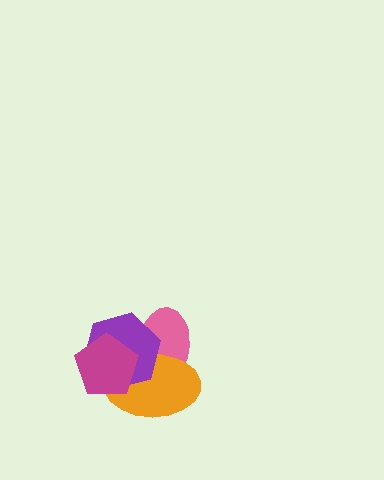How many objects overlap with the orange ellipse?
3 objects overlap with the orange ellipse.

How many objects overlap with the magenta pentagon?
3 objects overlap with the magenta pentagon.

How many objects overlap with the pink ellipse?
3 objects overlap with the pink ellipse.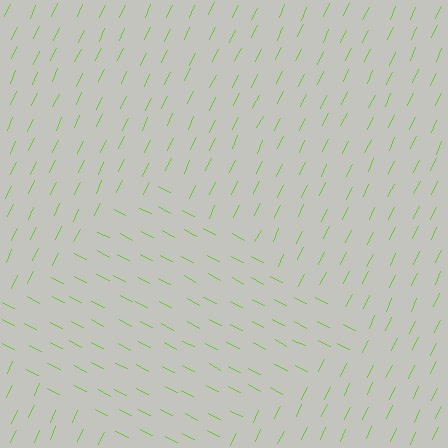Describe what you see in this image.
The image is filled with small lime line segments. A diamond region in the image has lines oriented differently from the surrounding lines, creating a visible texture boundary.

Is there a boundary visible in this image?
Yes, there is a texture boundary formed by a change in line orientation.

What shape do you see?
I see a diamond.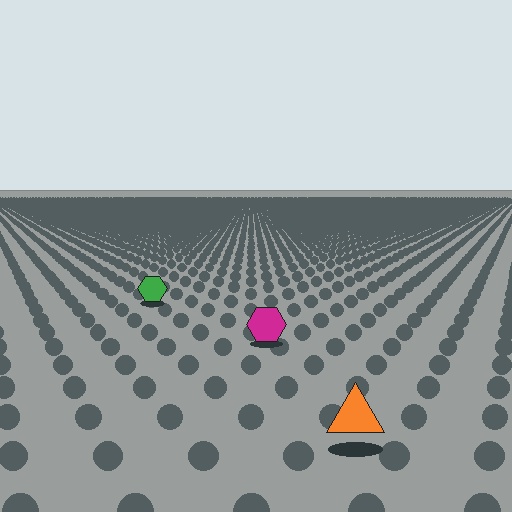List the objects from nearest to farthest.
From nearest to farthest: the orange triangle, the magenta hexagon, the green hexagon.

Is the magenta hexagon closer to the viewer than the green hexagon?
Yes. The magenta hexagon is closer — you can tell from the texture gradient: the ground texture is coarser near it.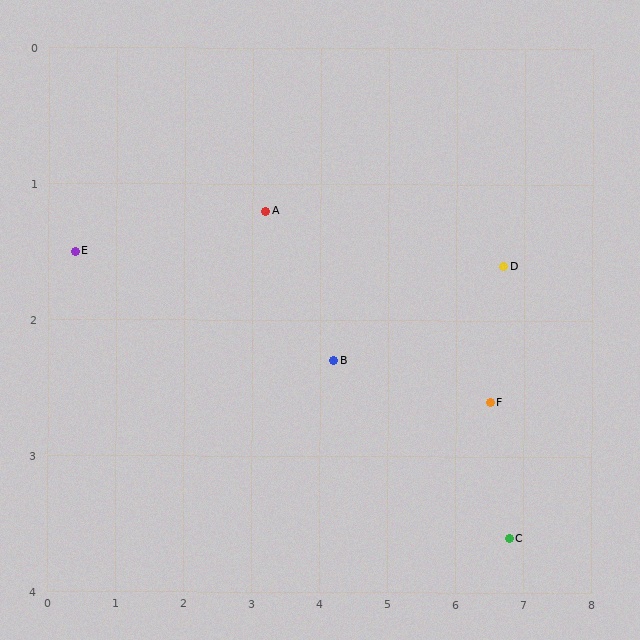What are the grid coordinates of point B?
Point B is at approximately (4.2, 2.3).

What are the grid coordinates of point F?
Point F is at approximately (6.5, 2.6).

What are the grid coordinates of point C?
Point C is at approximately (6.8, 3.6).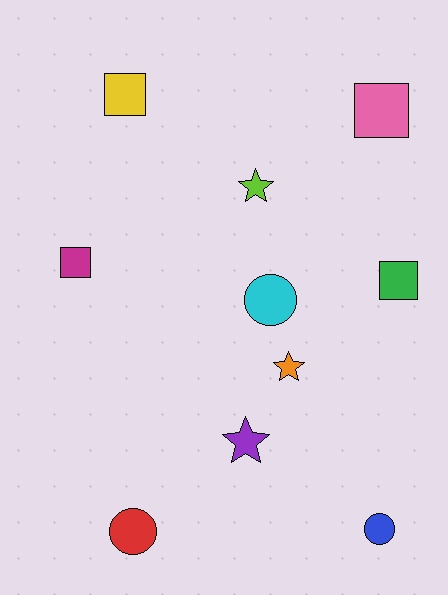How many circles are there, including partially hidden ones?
There are 3 circles.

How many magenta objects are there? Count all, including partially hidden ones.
There is 1 magenta object.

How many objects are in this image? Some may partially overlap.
There are 10 objects.